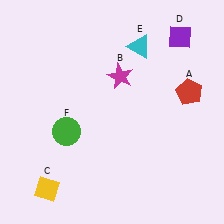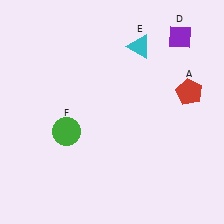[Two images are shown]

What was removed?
The magenta star (B), the yellow diamond (C) were removed in Image 2.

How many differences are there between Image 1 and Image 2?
There are 2 differences between the two images.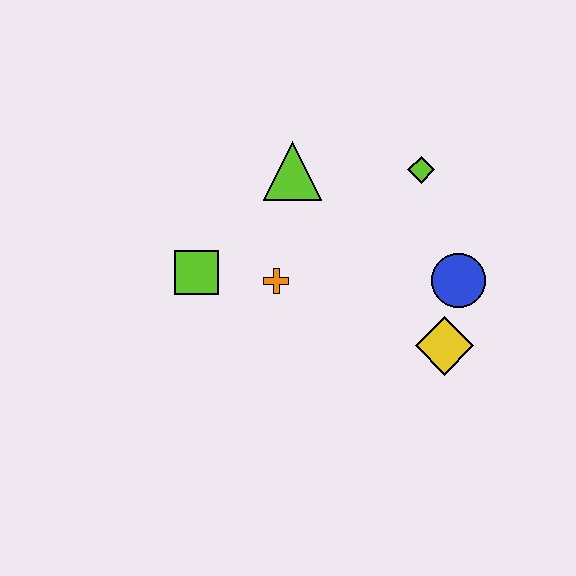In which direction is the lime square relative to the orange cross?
The lime square is to the left of the orange cross.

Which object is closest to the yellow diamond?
The blue circle is closest to the yellow diamond.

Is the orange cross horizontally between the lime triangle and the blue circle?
No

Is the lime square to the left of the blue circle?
Yes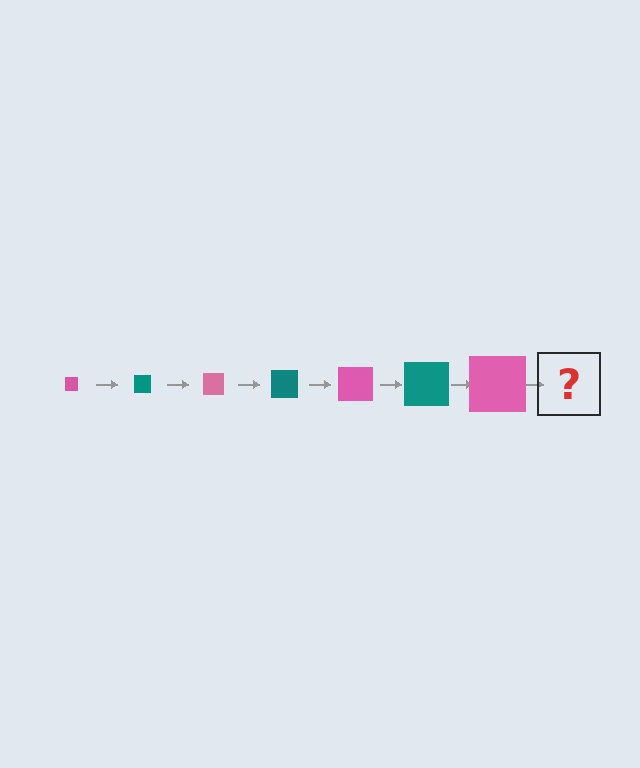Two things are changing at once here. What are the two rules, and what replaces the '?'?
The two rules are that the square grows larger each step and the color cycles through pink and teal. The '?' should be a teal square, larger than the previous one.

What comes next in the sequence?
The next element should be a teal square, larger than the previous one.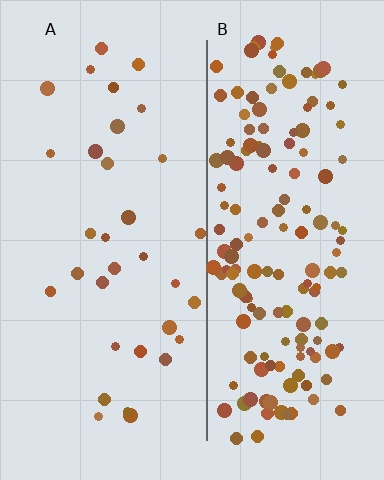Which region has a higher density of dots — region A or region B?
B (the right).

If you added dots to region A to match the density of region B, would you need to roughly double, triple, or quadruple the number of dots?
Approximately quadruple.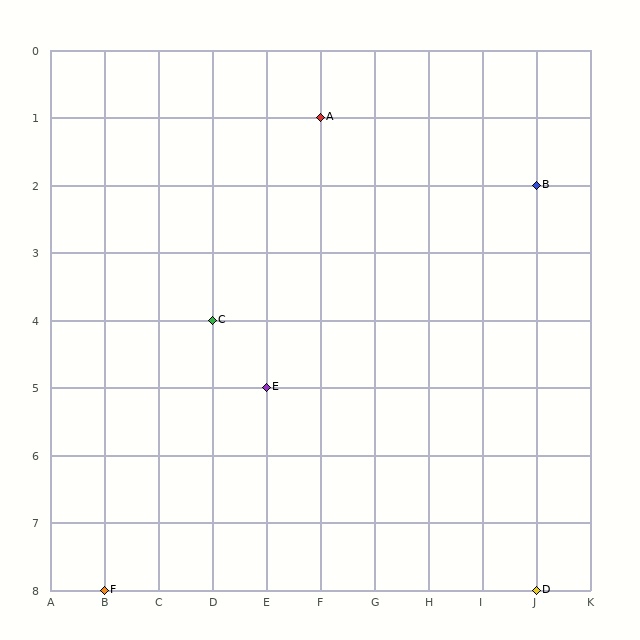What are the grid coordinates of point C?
Point C is at grid coordinates (D, 4).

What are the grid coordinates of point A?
Point A is at grid coordinates (F, 1).